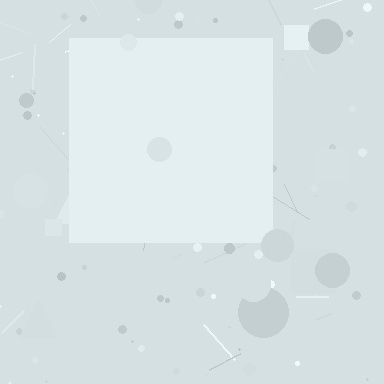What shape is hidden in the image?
A square is hidden in the image.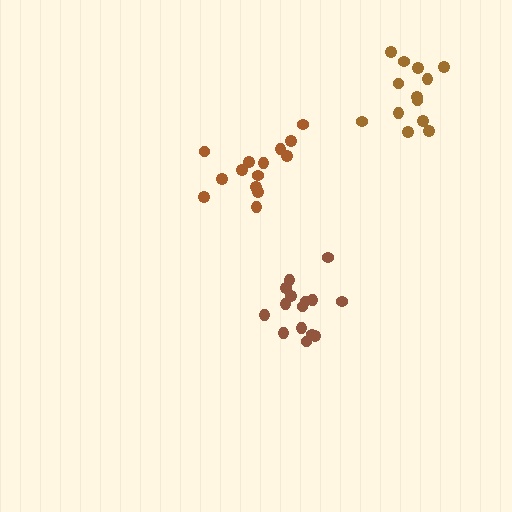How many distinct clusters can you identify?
There are 3 distinct clusters.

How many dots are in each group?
Group 1: 14 dots, Group 2: 13 dots, Group 3: 15 dots (42 total).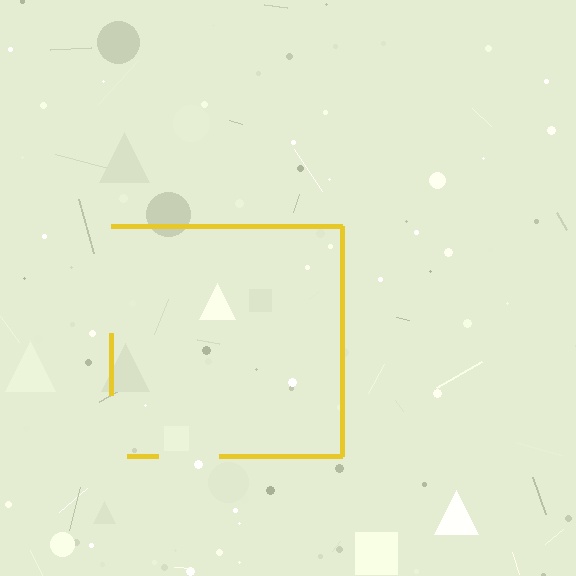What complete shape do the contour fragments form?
The contour fragments form a square.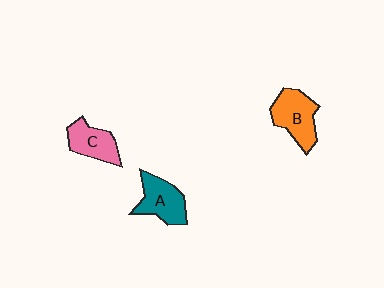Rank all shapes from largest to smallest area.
From largest to smallest: B (orange), A (teal), C (pink).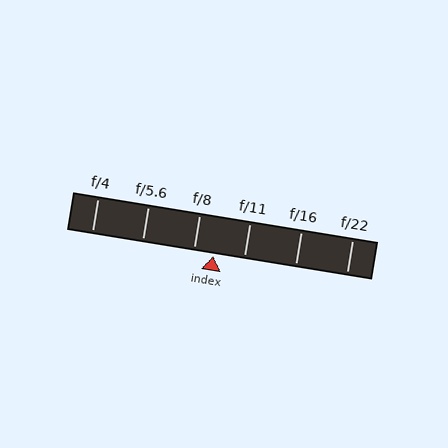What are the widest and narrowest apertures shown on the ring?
The widest aperture shown is f/4 and the narrowest is f/22.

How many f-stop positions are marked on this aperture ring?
There are 6 f-stop positions marked.